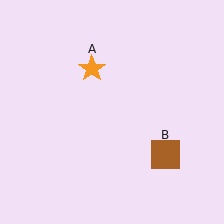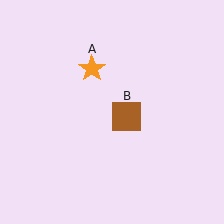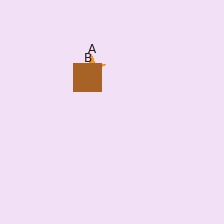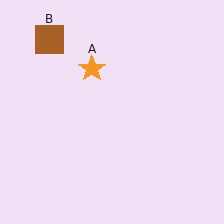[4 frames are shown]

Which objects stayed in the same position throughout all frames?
Orange star (object A) remained stationary.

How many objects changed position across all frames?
1 object changed position: brown square (object B).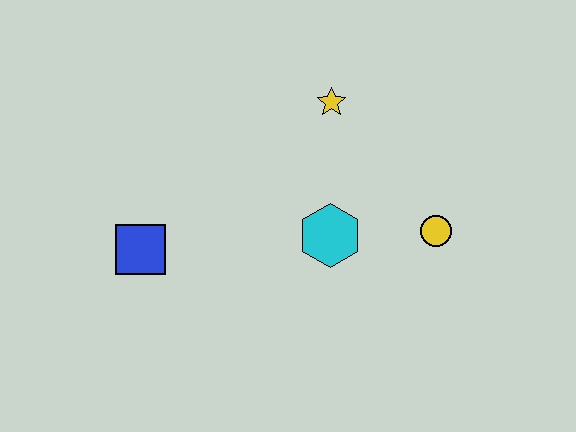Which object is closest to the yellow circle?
The cyan hexagon is closest to the yellow circle.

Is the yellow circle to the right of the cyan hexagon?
Yes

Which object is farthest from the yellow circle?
The blue square is farthest from the yellow circle.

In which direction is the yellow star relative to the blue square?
The yellow star is to the right of the blue square.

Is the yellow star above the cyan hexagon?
Yes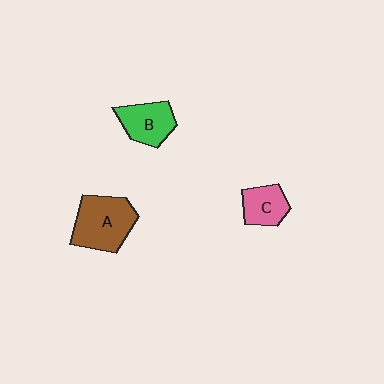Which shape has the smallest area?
Shape C (pink).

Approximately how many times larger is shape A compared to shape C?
Approximately 1.7 times.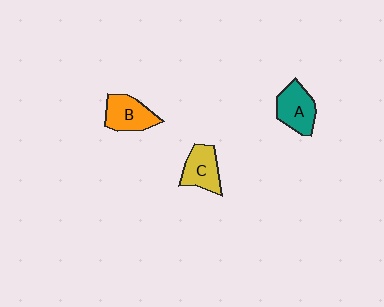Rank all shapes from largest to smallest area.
From largest to smallest: A (teal), B (orange), C (yellow).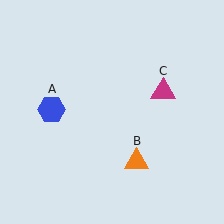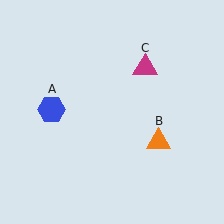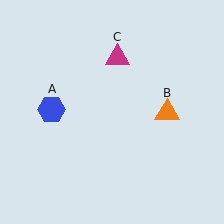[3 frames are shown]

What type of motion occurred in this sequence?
The orange triangle (object B), magenta triangle (object C) rotated counterclockwise around the center of the scene.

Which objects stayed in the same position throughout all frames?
Blue hexagon (object A) remained stationary.